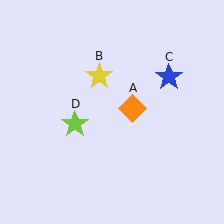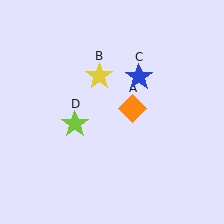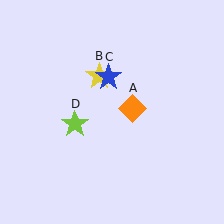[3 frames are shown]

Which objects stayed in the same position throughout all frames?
Orange diamond (object A) and yellow star (object B) and lime star (object D) remained stationary.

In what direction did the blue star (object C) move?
The blue star (object C) moved left.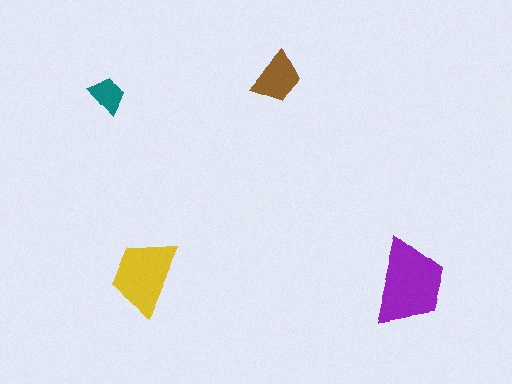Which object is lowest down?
The purple trapezoid is bottommost.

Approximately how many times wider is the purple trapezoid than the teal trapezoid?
About 2.5 times wider.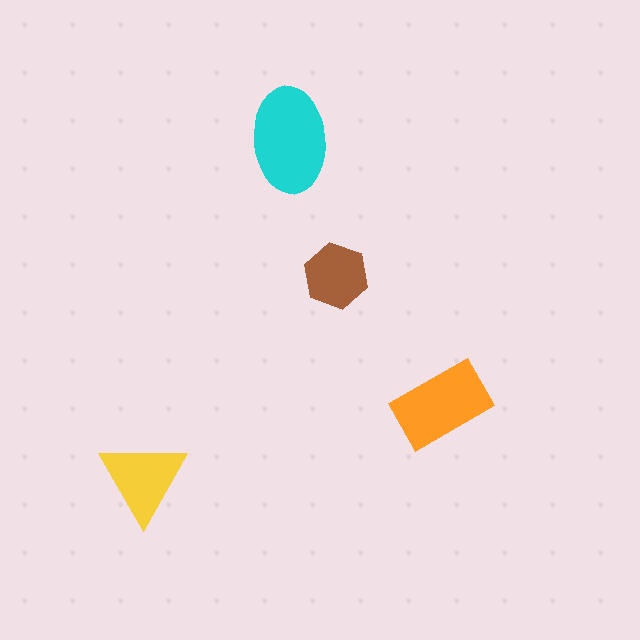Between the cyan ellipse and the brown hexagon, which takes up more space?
The cyan ellipse.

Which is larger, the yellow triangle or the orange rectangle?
The orange rectangle.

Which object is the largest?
The cyan ellipse.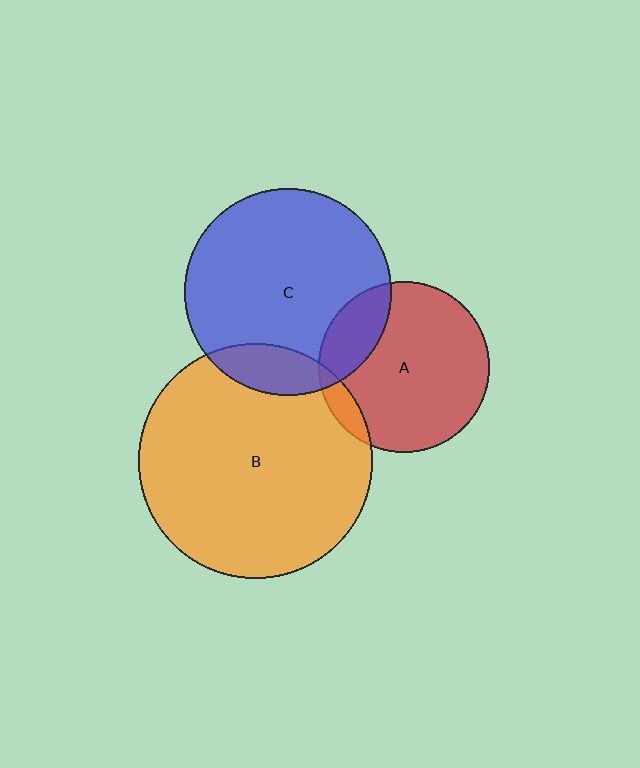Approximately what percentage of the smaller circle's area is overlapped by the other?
Approximately 10%.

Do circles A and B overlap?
Yes.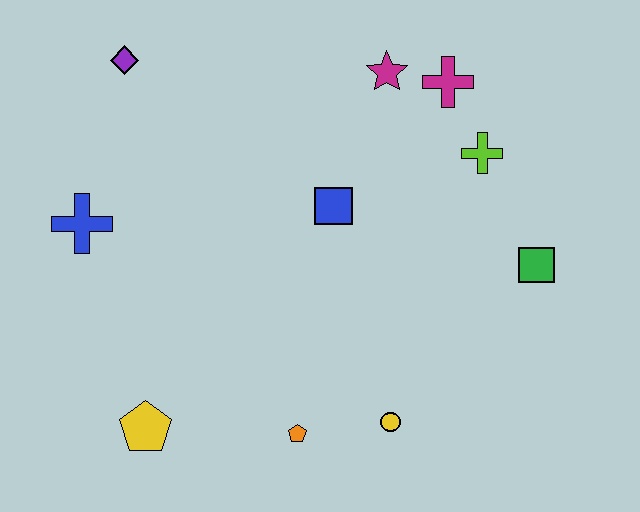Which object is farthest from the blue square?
The yellow pentagon is farthest from the blue square.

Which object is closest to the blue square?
The magenta star is closest to the blue square.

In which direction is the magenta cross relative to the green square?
The magenta cross is above the green square.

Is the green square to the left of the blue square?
No